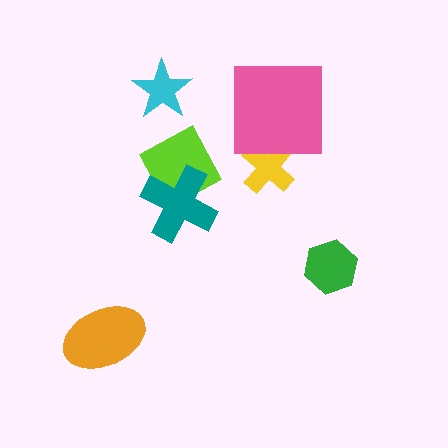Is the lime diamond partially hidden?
Yes, it is partially covered by another shape.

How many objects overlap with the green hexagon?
0 objects overlap with the green hexagon.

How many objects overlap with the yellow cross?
1 object overlaps with the yellow cross.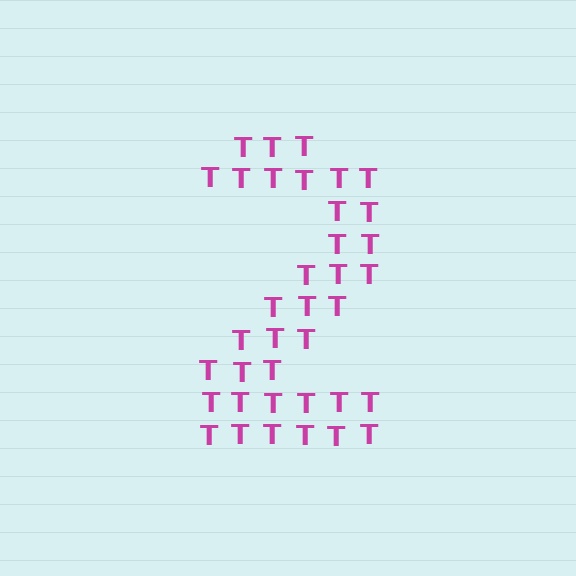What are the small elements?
The small elements are letter T's.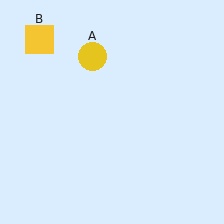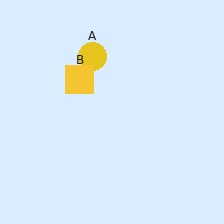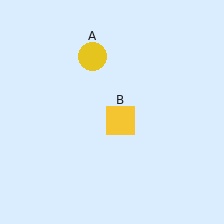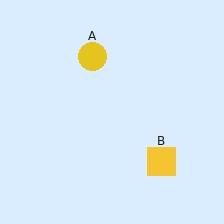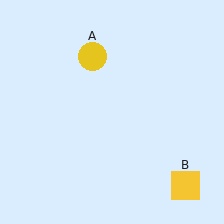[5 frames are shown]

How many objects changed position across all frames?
1 object changed position: yellow square (object B).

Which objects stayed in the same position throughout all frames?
Yellow circle (object A) remained stationary.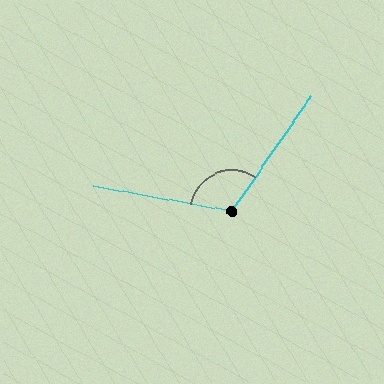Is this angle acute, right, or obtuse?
It is obtuse.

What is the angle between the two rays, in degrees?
Approximately 114 degrees.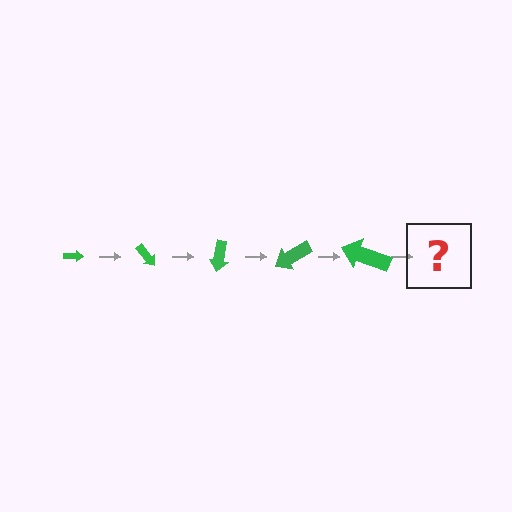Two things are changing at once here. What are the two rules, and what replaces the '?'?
The two rules are that the arrow grows larger each step and it rotates 50 degrees each step. The '?' should be an arrow, larger than the previous one and rotated 250 degrees from the start.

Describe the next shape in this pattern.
It should be an arrow, larger than the previous one and rotated 250 degrees from the start.